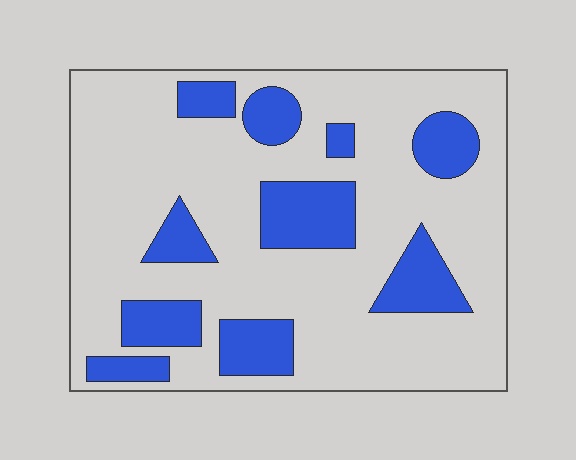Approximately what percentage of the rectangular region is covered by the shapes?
Approximately 25%.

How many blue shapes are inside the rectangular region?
10.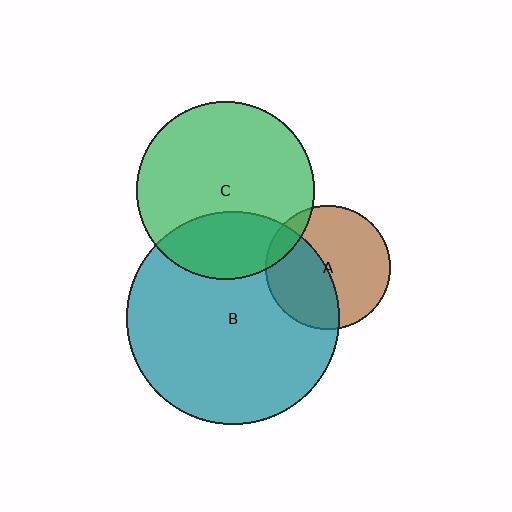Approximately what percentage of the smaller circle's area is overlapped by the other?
Approximately 10%.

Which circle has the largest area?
Circle B (teal).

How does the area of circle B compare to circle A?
Approximately 2.9 times.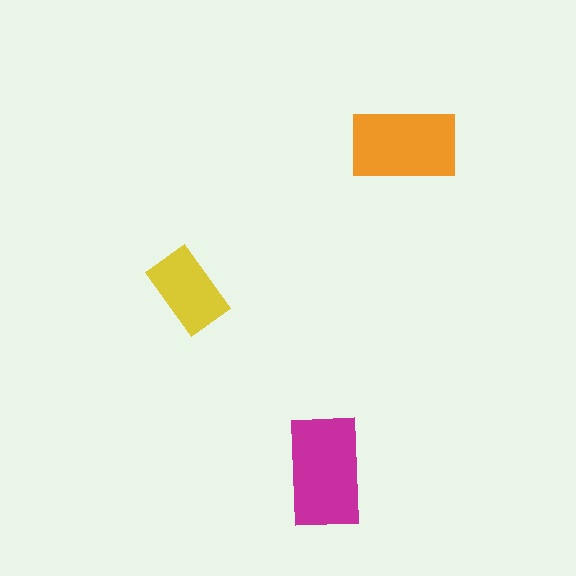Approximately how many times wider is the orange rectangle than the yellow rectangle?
About 1.5 times wider.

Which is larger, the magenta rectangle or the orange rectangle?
The magenta one.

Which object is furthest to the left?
The yellow rectangle is leftmost.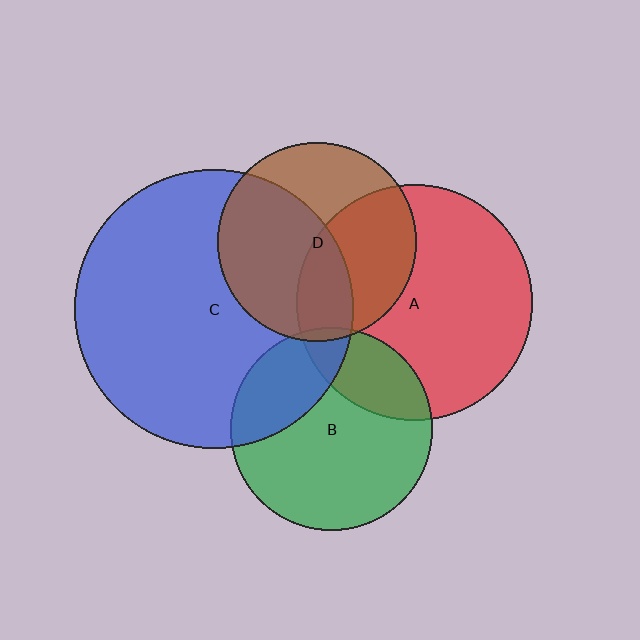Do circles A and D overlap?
Yes.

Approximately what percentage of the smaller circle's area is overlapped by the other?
Approximately 45%.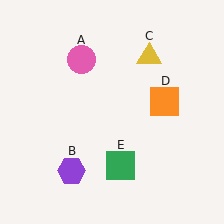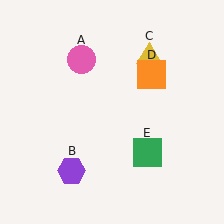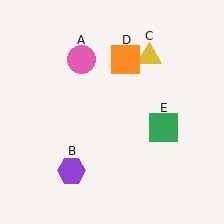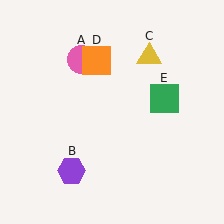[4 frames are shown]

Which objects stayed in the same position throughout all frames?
Pink circle (object A) and purple hexagon (object B) and yellow triangle (object C) remained stationary.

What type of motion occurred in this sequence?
The orange square (object D), green square (object E) rotated counterclockwise around the center of the scene.